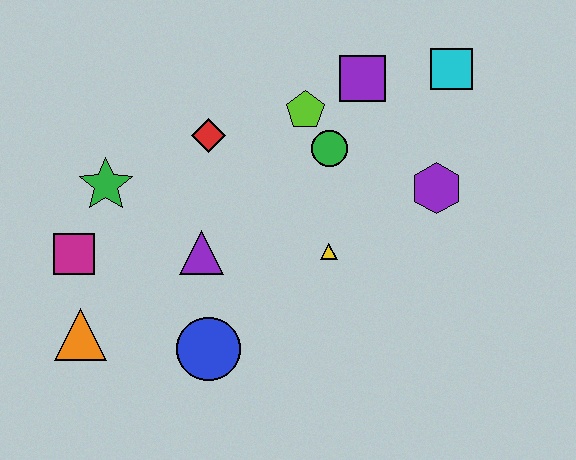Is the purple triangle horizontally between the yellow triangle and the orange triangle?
Yes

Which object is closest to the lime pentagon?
The green circle is closest to the lime pentagon.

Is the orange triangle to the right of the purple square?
No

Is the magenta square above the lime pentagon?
No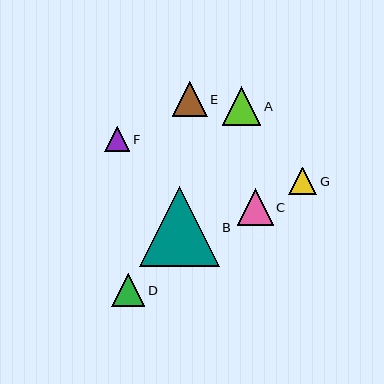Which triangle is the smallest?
Triangle F is the smallest with a size of approximately 25 pixels.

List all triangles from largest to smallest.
From largest to smallest: B, A, C, E, D, G, F.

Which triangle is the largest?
Triangle B is the largest with a size of approximately 80 pixels.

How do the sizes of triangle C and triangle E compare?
Triangle C and triangle E are approximately the same size.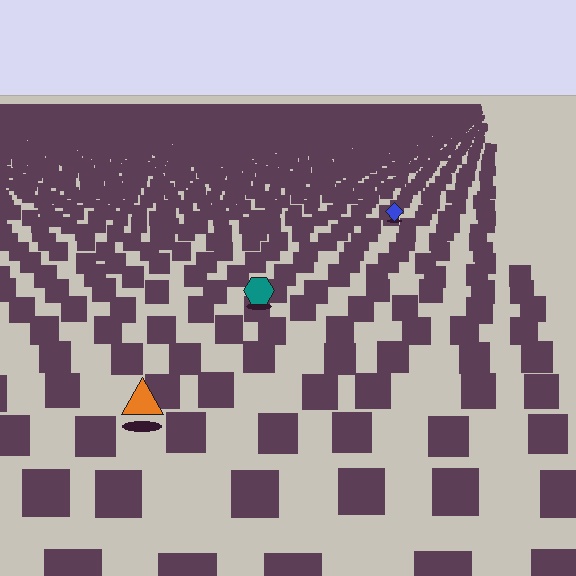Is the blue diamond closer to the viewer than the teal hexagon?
No. The teal hexagon is closer — you can tell from the texture gradient: the ground texture is coarser near it.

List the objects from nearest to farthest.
From nearest to farthest: the orange triangle, the teal hexagon, the blue diamond.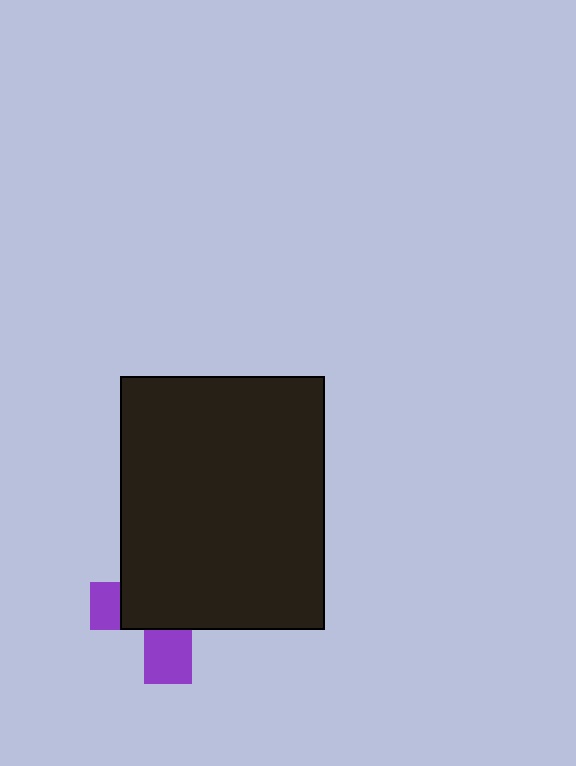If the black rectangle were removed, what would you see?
You would see the complete purple cross.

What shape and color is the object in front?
The object in front is a black rectangle.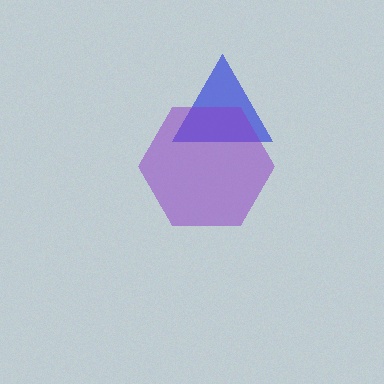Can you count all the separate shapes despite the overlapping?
Yes, there are 2 separate shapes.